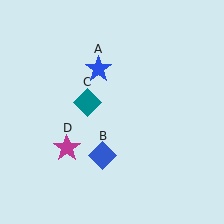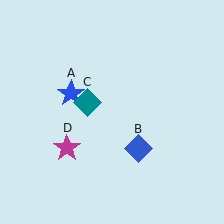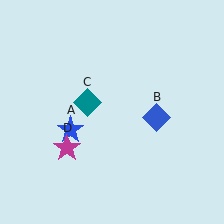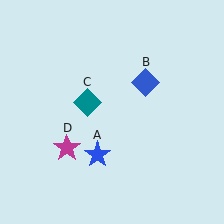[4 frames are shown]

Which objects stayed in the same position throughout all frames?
Teal diamond (object C) and magenta star (object D) remained stationary.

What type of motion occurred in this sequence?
The blue star (object A), blue diamond (object B) rotated counterclockwise around the center of the scene.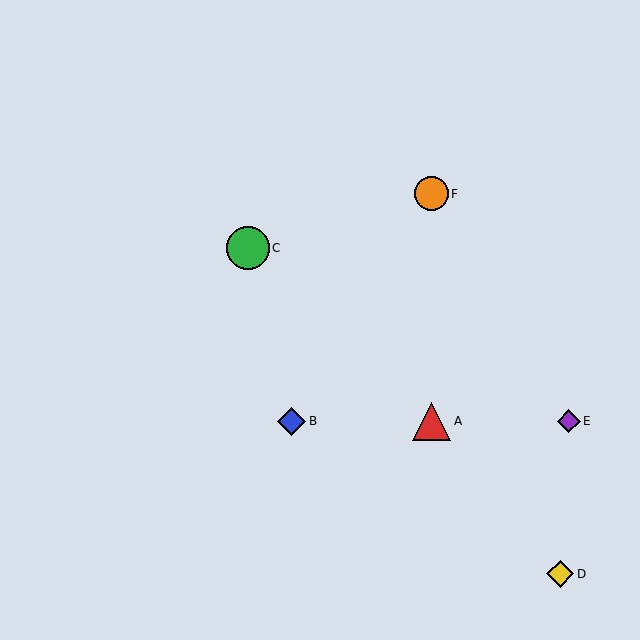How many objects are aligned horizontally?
3 objects (A, B, E) are aligned horizontally.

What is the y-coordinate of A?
Object A is at y≈421.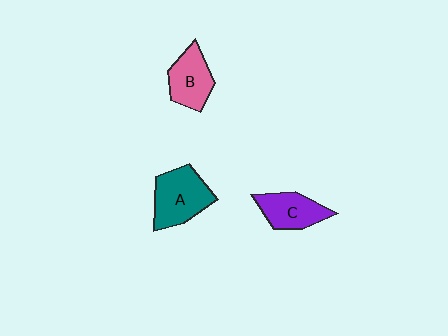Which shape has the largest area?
Shape A (teal).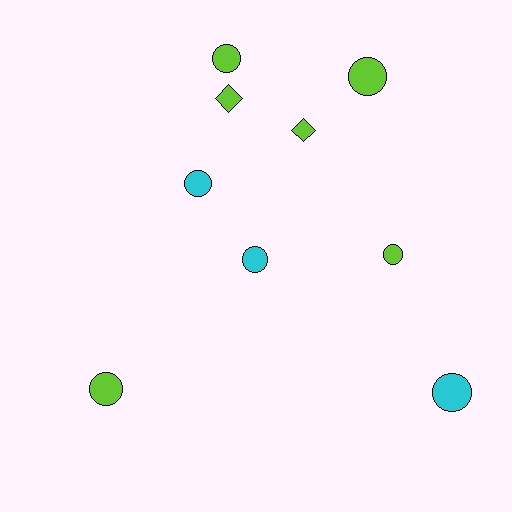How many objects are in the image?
There are 9 objects.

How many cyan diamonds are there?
There are no cyan diamonds.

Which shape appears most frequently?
Circle, with 7 objects.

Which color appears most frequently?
Lime, with 6 objects.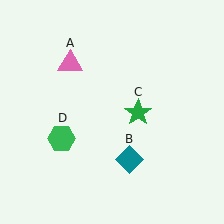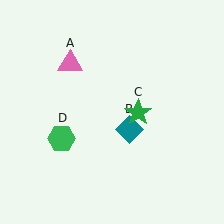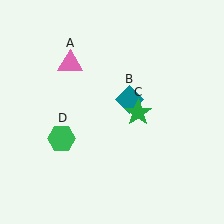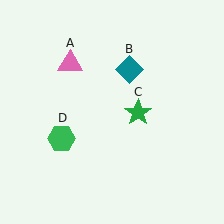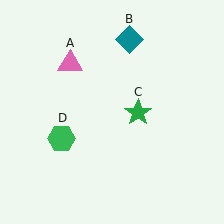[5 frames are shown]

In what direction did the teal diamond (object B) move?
The teal diamond (object B) moved up.